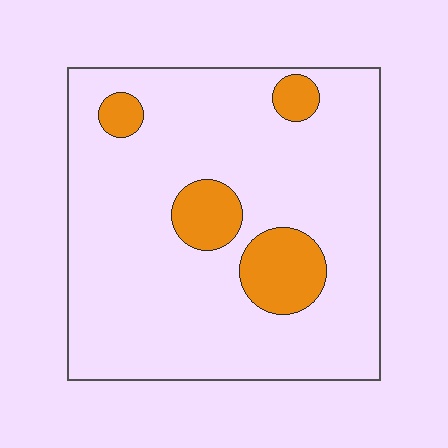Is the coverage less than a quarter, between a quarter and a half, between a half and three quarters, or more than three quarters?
Less than a quarter.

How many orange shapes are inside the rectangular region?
4.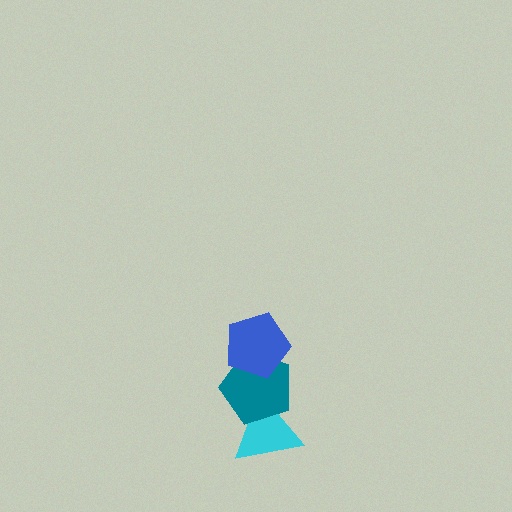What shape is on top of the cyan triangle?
The teal pentagon is on top of the cyan triangle.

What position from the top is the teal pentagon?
The teal pentagon is 2nd from the top.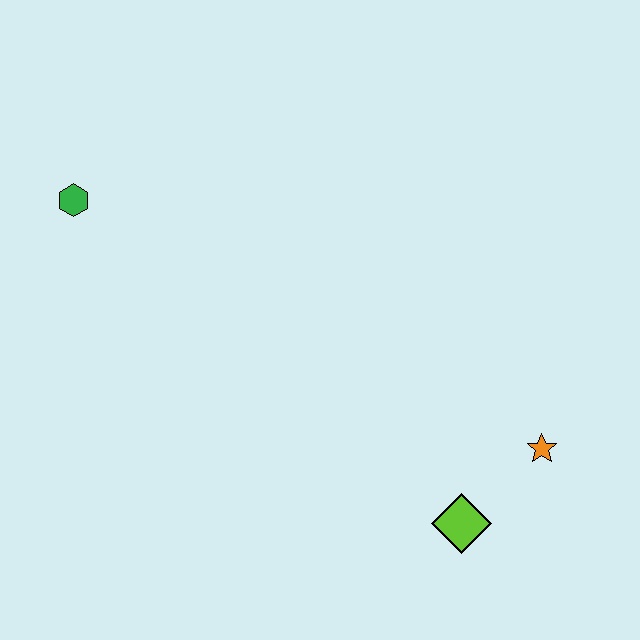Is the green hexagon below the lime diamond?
No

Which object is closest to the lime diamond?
The orange star is closest to the lime diamond.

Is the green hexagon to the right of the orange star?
No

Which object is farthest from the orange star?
The green hexagon is farthest from the orange star.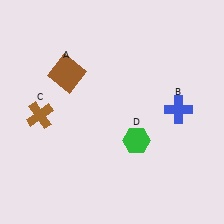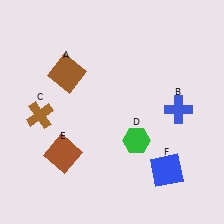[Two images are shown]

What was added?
A brown square (E), a blue square (F) were added in Image 2.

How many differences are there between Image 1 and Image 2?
There are 2 differences between the two images.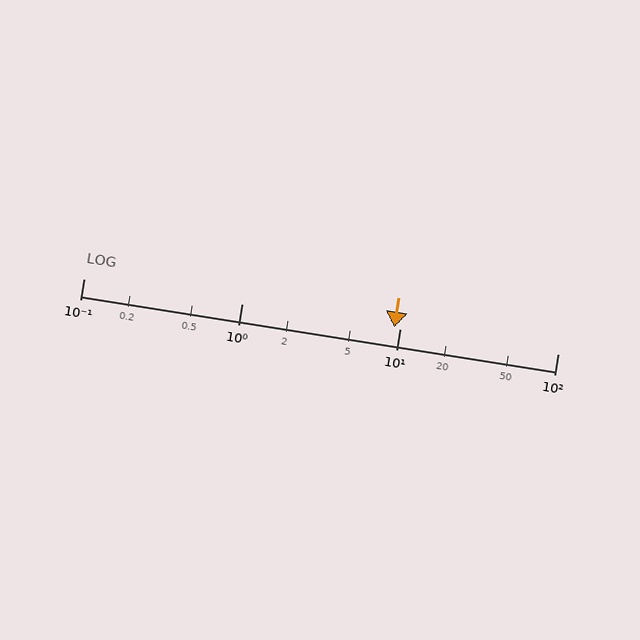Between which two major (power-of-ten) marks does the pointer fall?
The pointer is between 1 and 10.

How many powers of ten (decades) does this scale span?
The scale spans 3 decades, from 0.1 to 100.